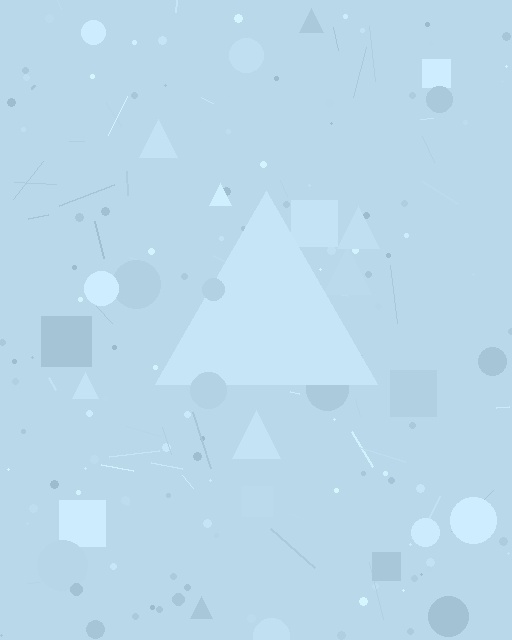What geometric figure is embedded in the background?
A triangle is embedded in the background.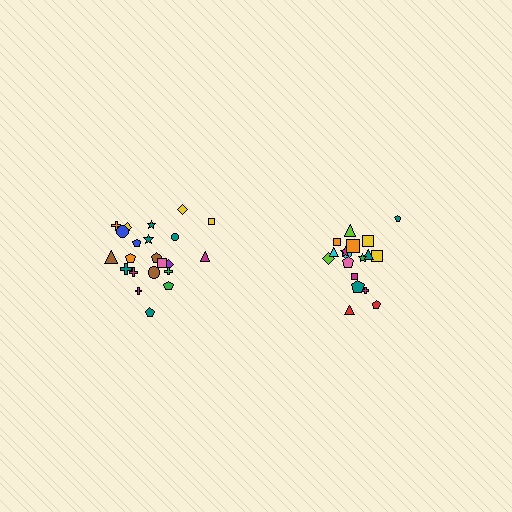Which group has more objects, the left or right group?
The left group.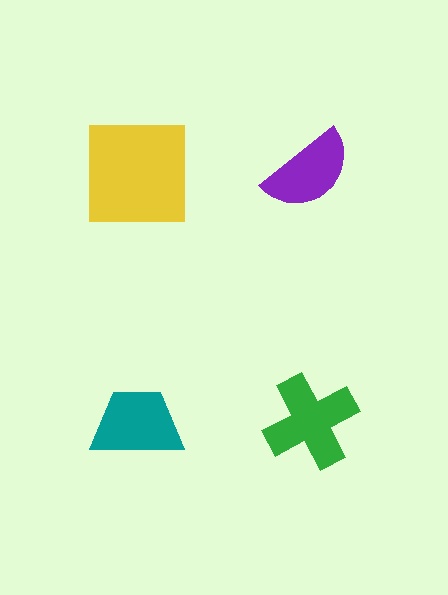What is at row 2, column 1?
A teal trapezoid.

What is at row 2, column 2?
A green cross.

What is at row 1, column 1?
A yellow square.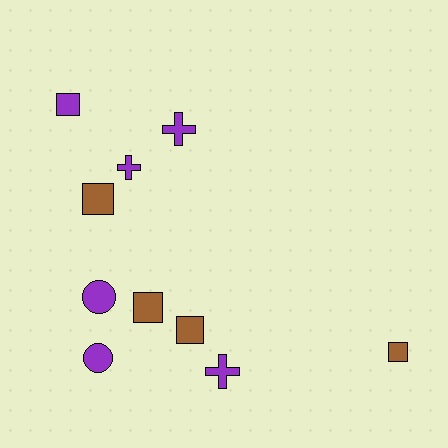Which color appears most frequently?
Purple, with 6 objects.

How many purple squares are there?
There is 1 purple square.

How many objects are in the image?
There are 10 objects.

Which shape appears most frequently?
Square, with 5 objects.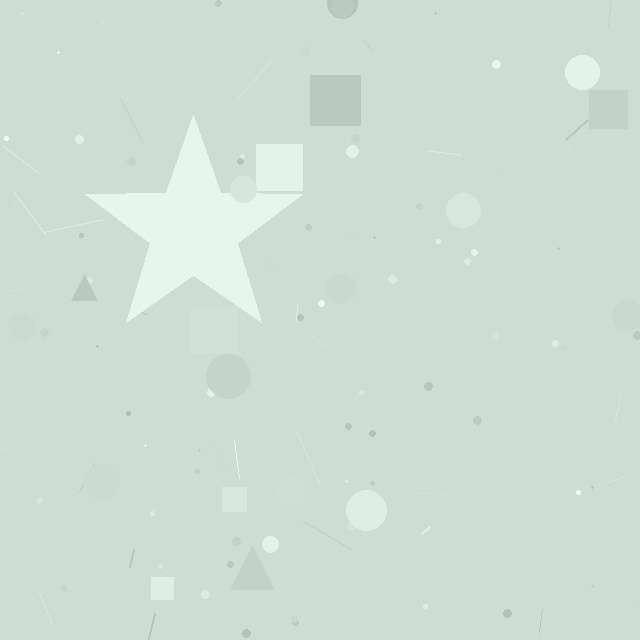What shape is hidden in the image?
A star is hidden in the image.